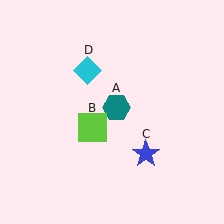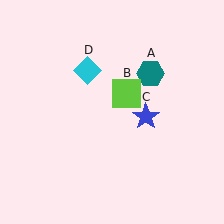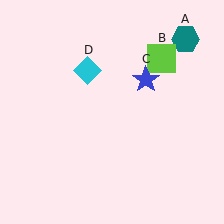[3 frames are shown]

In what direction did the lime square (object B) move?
The lime square (object B) moved up and to the right.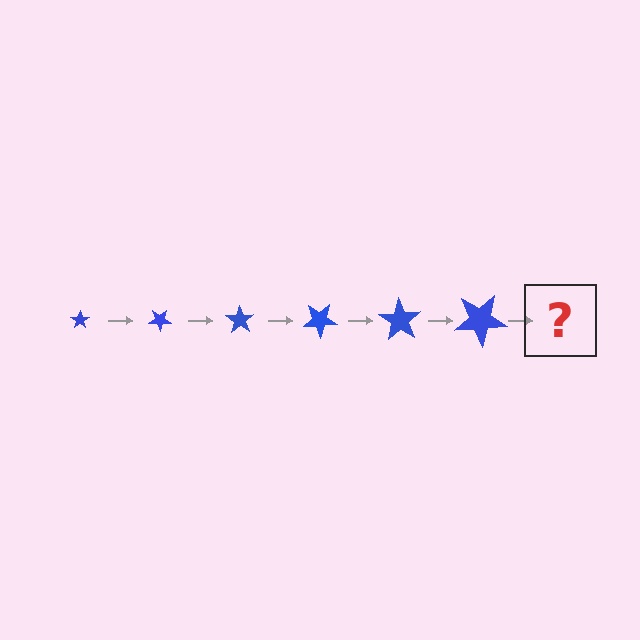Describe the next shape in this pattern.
It should be a star, larger than the previous one and rotated 210 degrees from the start.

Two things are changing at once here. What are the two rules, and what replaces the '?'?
The two rules are that the star grows larger each step and it rotates 35 degrees each step. The '?' should be a star, larger than the previous one and rotated 210 degrees from the start.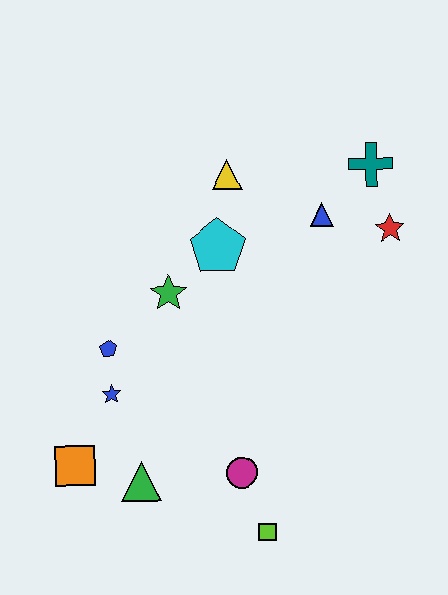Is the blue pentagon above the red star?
No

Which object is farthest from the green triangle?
The teal cross is farthest from the green triangle.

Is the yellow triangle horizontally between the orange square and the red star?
Yes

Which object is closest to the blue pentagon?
The blue star is closest to the blue pentagon.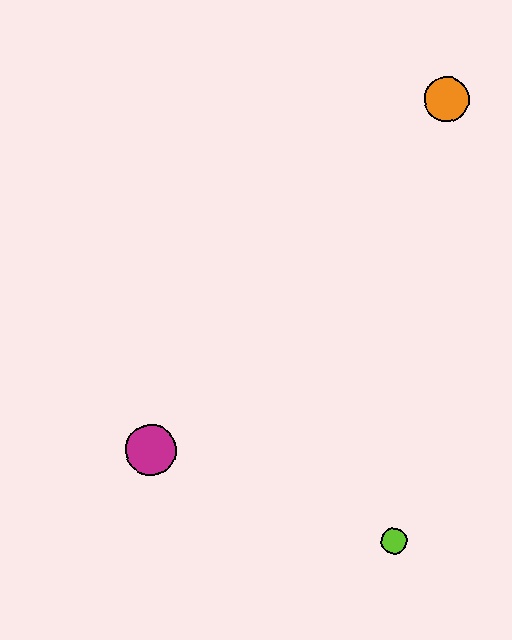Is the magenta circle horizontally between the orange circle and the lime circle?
No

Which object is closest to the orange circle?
The lime circle is closest to the orange circle.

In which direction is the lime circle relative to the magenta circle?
The lime circle is to the right of the magenta circle.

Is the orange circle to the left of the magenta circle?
No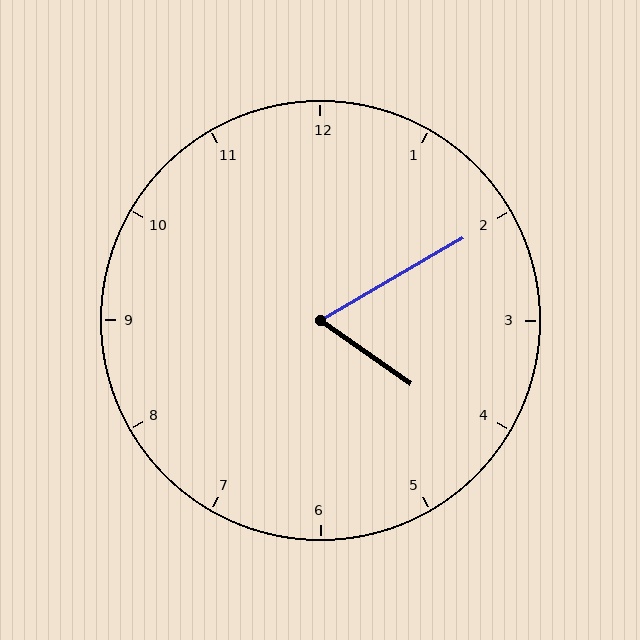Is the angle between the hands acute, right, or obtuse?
It is acute.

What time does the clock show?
4:10.